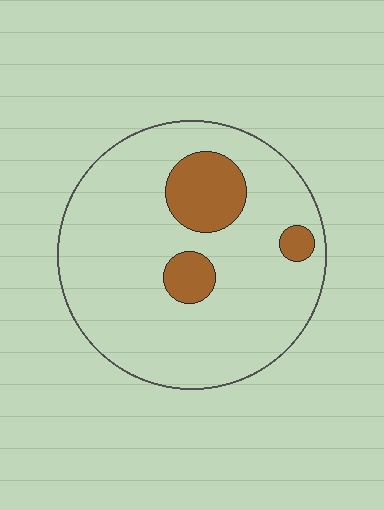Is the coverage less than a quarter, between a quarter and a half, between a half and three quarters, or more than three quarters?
Less than a quarter.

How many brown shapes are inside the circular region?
3.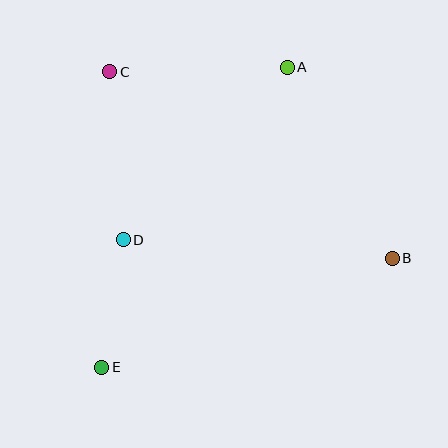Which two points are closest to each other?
Points D and E are closest to each other.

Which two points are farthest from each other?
Points A and E are farthest from each other.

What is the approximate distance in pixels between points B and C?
The distance between B and C is approximately 338 pixels.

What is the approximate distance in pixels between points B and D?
The distance between B and D is approximately 270 pixels.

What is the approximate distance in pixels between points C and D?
The distance between C and D is approximately 168 pixels.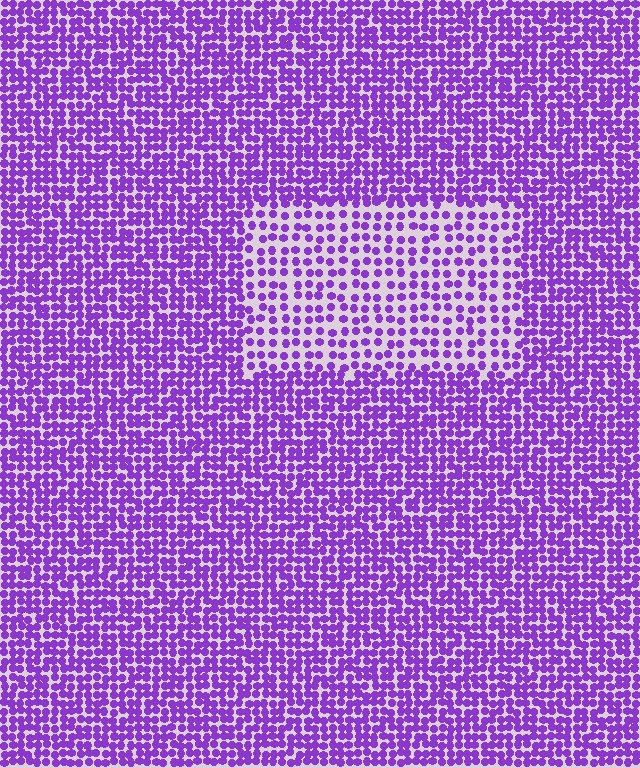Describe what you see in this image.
The image contains small purple elements arranged at two different densities. A rectangle-shaped region is visible where the elements are less densely packed than the surrounding area.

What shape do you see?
I see a rectangle.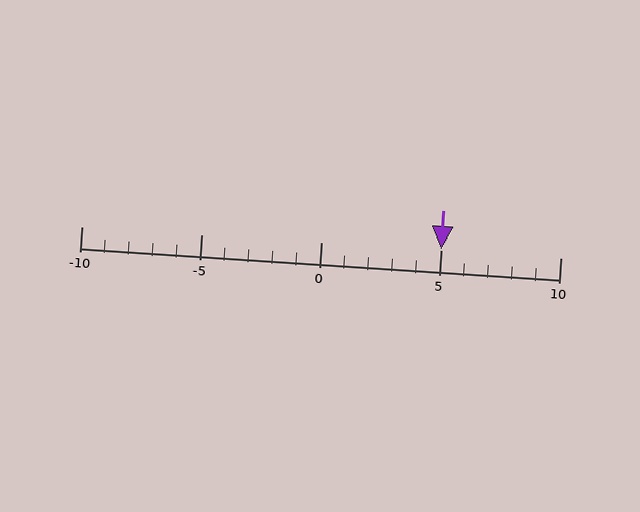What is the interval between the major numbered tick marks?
The major tick marks are spaced 5 units apart.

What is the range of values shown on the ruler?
The ruler shows values from -10 to 10.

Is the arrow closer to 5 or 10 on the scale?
The arrow is closer to 5.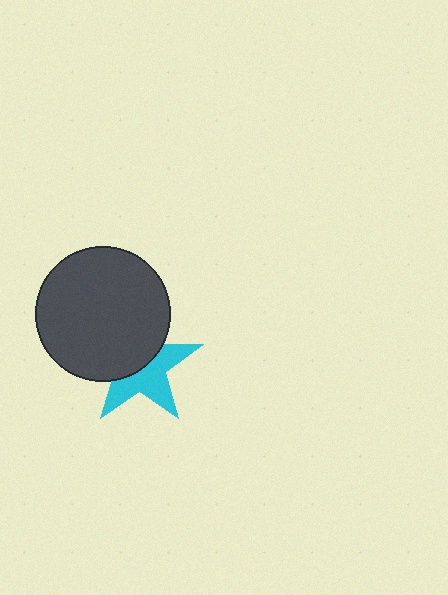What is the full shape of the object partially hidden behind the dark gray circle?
The partially hidden object is a cyan star.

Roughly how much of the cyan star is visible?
About half of it is visible (roughly 52%).